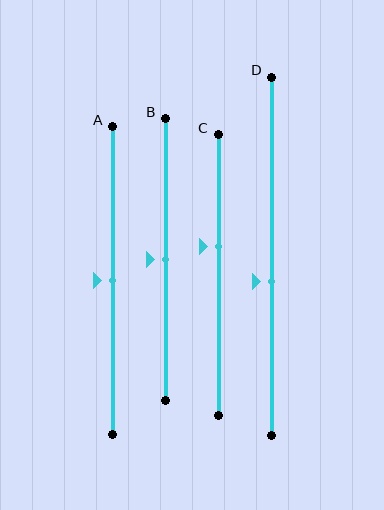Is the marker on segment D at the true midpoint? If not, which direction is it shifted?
No, the marker on segment D is shifted downward by about 7% of the segment length.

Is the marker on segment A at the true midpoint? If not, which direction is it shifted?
Yes, the marker on segment A is at the true midpoint.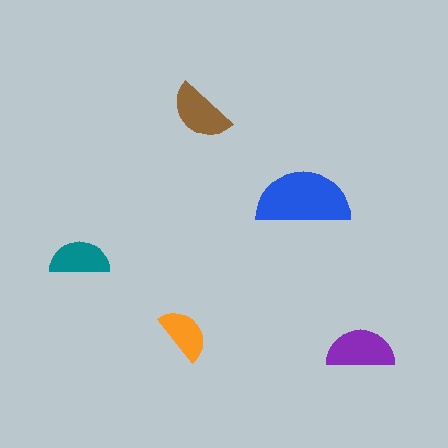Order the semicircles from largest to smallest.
the blue one, the purple one, the brown one, the teal one, the orange one.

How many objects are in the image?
There are 5 objects in the image.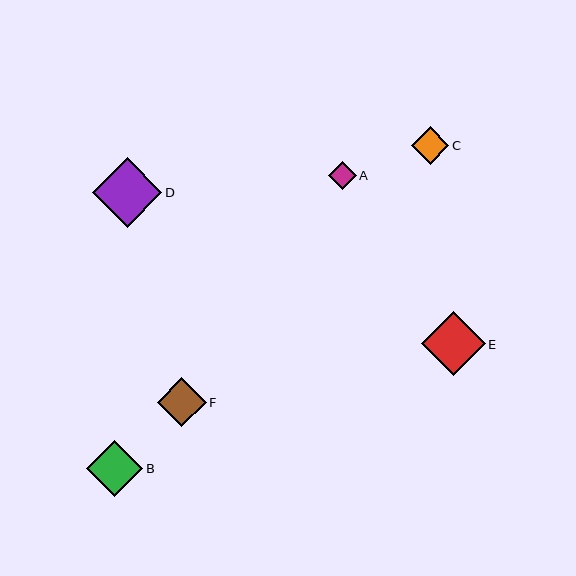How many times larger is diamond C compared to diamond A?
Diamond C is approximately 1.3 times the size of diamond A.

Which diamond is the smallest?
Diamond A is the smallest with a size of approximately 28 pixels.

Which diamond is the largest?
Diamond D is the largest with a size of approximately 69 pixels.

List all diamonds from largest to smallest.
From largest to smallest: D, E, B, F, C, A.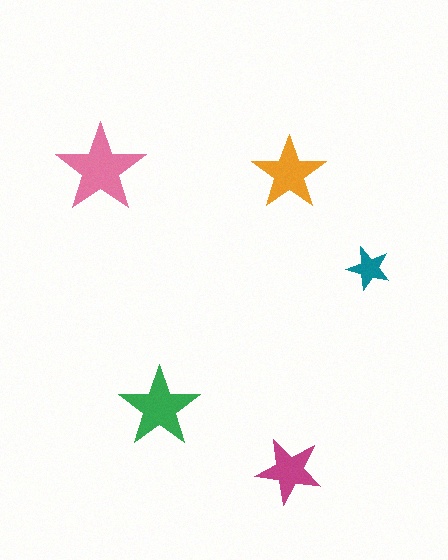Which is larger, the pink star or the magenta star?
The pink one.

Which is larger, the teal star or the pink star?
The pink one.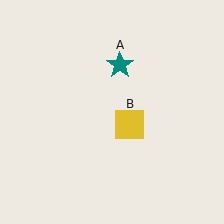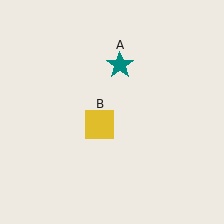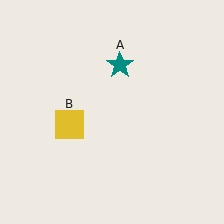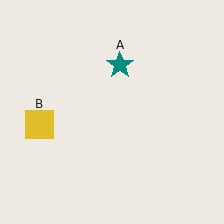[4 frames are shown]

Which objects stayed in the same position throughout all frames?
Teal star (object A) remained stationary.